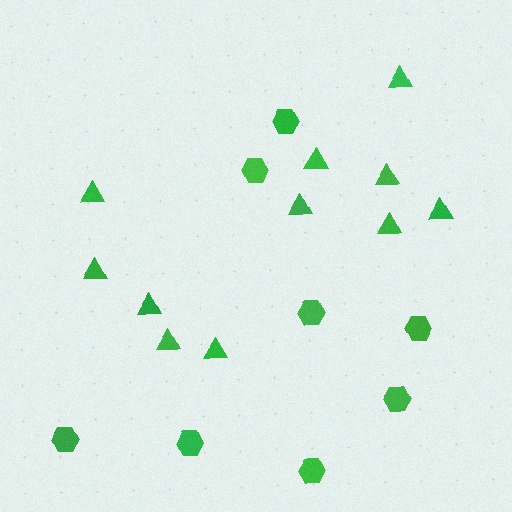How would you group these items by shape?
There are 2 groups: one group of triangles (11) and one group of hexagons (8).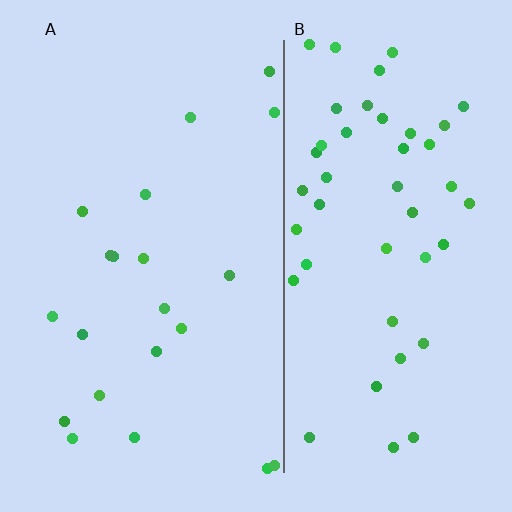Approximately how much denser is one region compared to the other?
Approximately 2.3× — region B over region A.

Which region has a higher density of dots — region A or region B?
B (the right).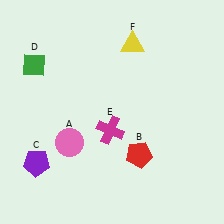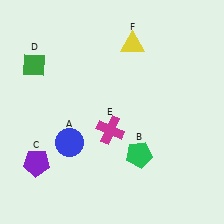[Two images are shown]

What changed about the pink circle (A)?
In Image 1, A is pink. In Image 2, it changed to blue.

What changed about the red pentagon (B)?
In Image 1, B is red. In Image 2, it changed to green.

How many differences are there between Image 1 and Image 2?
There are 2 differences between the two images.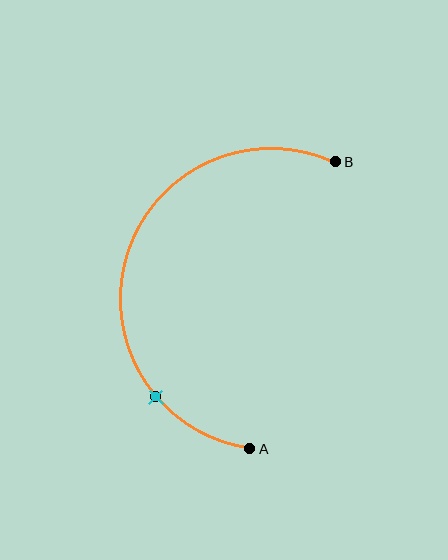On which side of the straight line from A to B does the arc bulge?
The arc bulges to the left of the straight line connecting A and B.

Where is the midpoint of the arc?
The arc midpoint is the point on the curve farthest from the straight line joining A and B. It sits to the left of that line.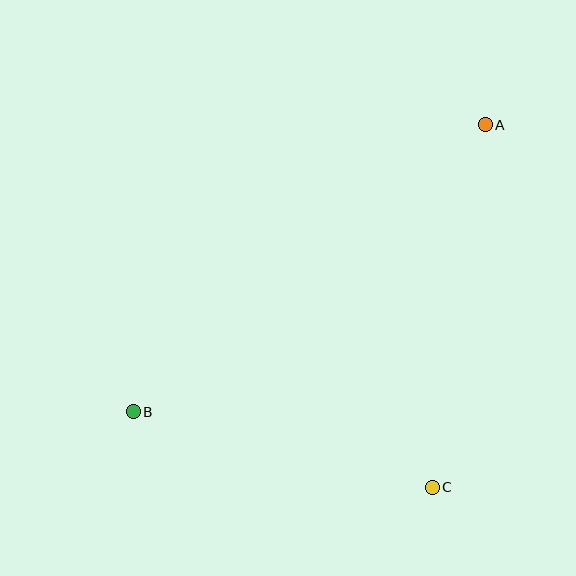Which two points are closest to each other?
Points B and C are closest to each other.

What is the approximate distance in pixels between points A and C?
The distance between A and C is approximately 366 pixels.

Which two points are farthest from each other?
Points A and B are farthest from each other.